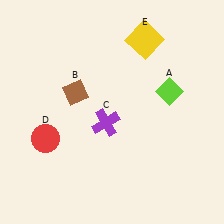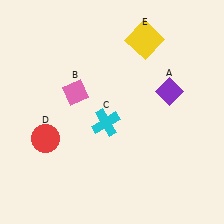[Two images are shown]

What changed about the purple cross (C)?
In Image 1, C is purple. In Image 2, it changed to cyan.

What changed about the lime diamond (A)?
In Image 1, A is lime. In Image 2, it changed to purple.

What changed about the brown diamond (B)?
In Image 1, B is brown. In Image 2, it changed to pink.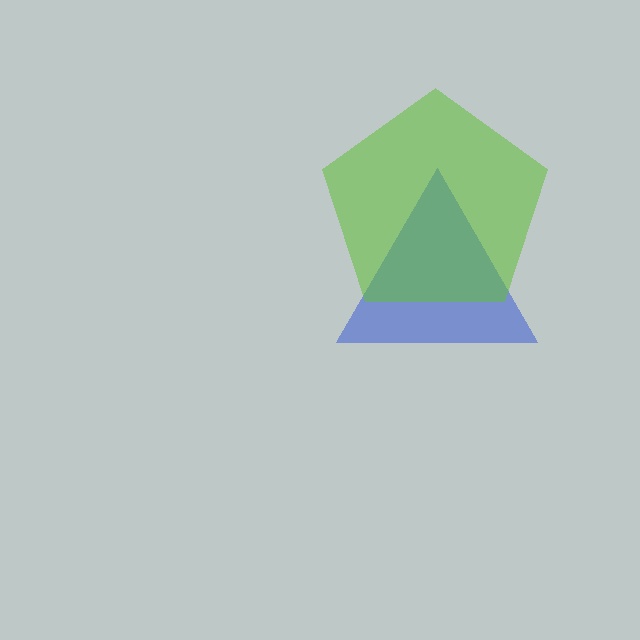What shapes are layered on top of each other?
The layered shapes are: a blue triangle, a lime pentagon.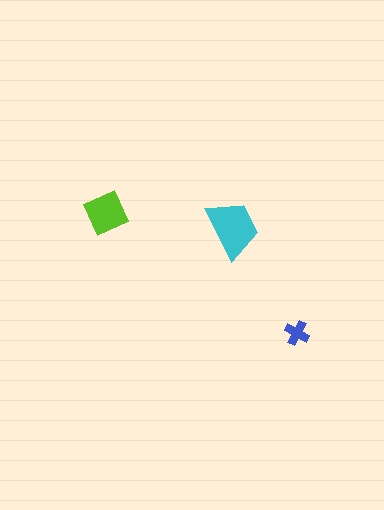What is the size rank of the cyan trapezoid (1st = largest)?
1st.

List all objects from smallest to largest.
The blue cross, the lime diamond, the cyan trapezoid.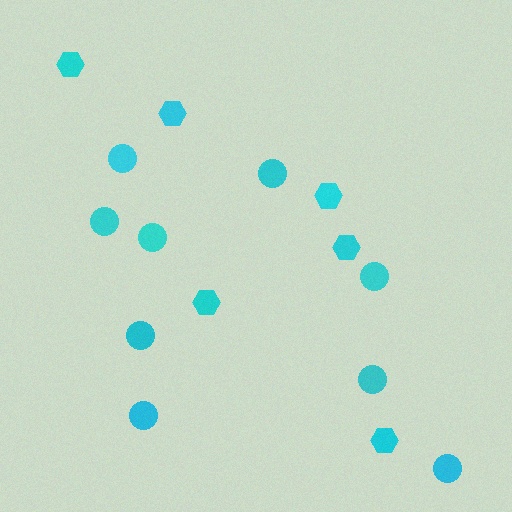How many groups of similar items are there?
There are 2 groups: one group of circles (9) and one group of hexagons (6).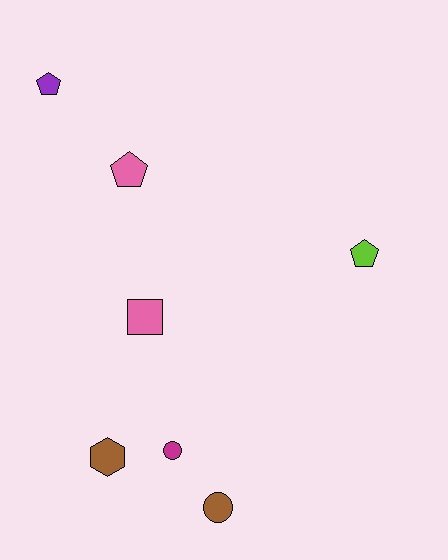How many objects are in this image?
There are 7 objects.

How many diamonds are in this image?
There are no diamonds.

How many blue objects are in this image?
There are no blue objects.